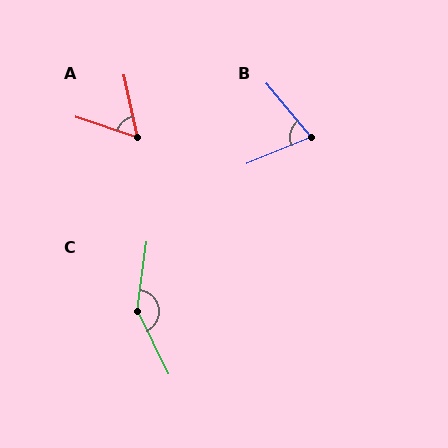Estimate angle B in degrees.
Approximately 73 degrees.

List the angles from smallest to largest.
A (59°), B (73°), C (147°).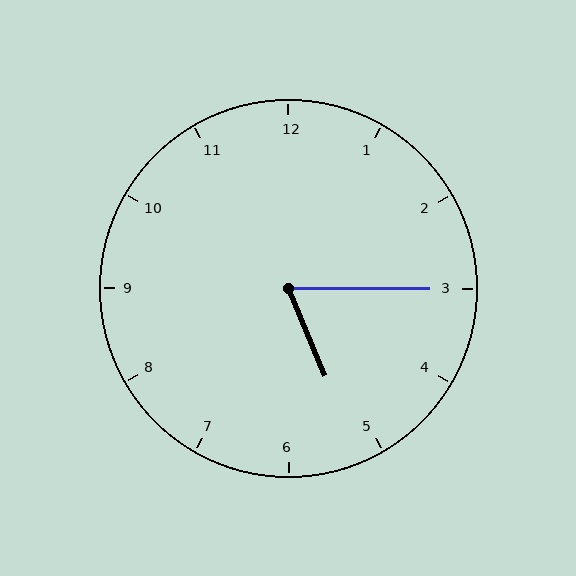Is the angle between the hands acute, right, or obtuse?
It is acute.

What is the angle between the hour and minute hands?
Approximately 68 degrees.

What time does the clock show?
5:15.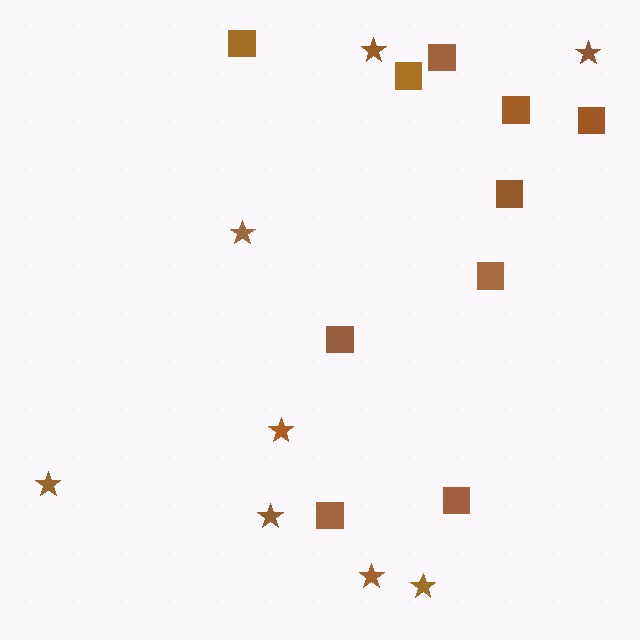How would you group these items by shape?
There are 2 groups: one group of stars (8) and one group of squares (10).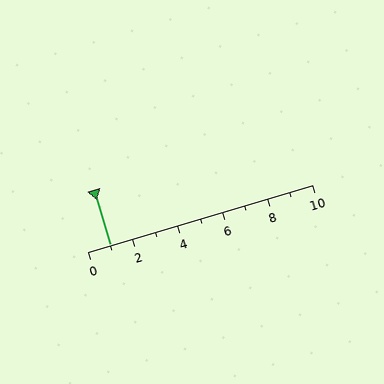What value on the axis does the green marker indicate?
The marker indicates approximately 1.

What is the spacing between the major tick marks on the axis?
The major ticks are spaced 2 apart.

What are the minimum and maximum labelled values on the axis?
The axis runs from 0 to 10.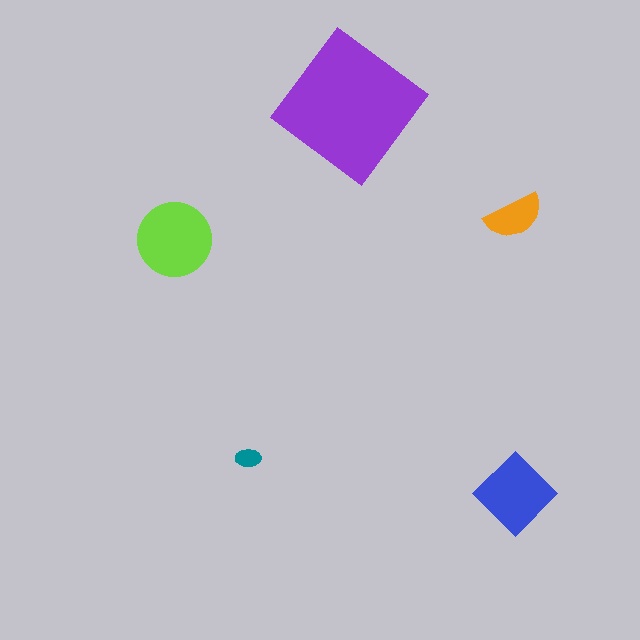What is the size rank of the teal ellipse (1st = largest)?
5th.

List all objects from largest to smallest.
The purple diamond, the lime circle, the blue diamond, the orange semicircle, the teal ellipse.